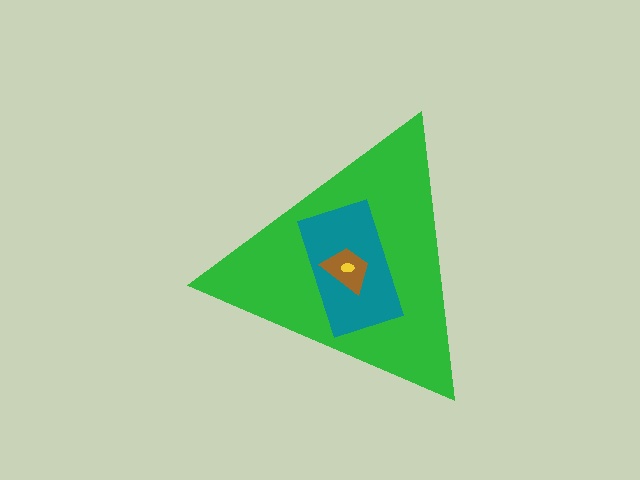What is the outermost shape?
The green triangle.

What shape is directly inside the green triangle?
The teal rectangle.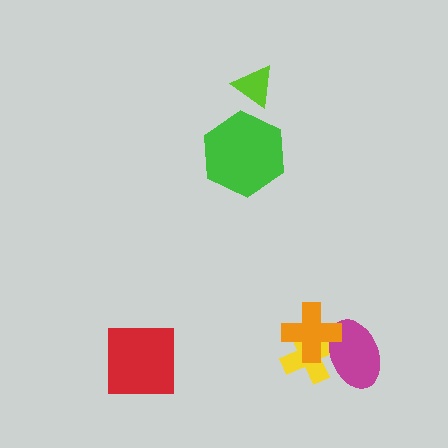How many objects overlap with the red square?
0 objects overlap with the red square.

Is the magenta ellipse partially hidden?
Yes, it is partially covered by another shape.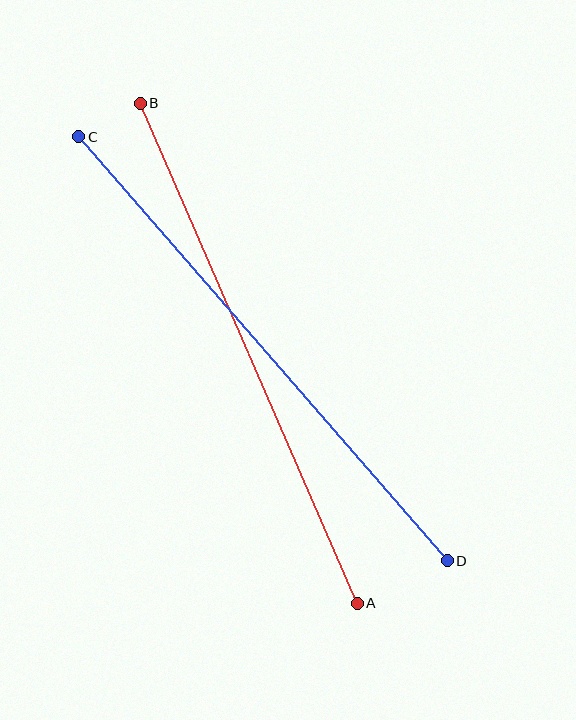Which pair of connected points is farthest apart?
Points C and D are farthest apart.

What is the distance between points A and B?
The distance is approximately 545 pixels.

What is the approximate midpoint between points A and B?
The midpoint is at approximately (249, 353) pixels.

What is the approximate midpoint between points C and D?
The midpoint is at approximately (263, 349) pixels.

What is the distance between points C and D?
The distance is approximately 562 pixels.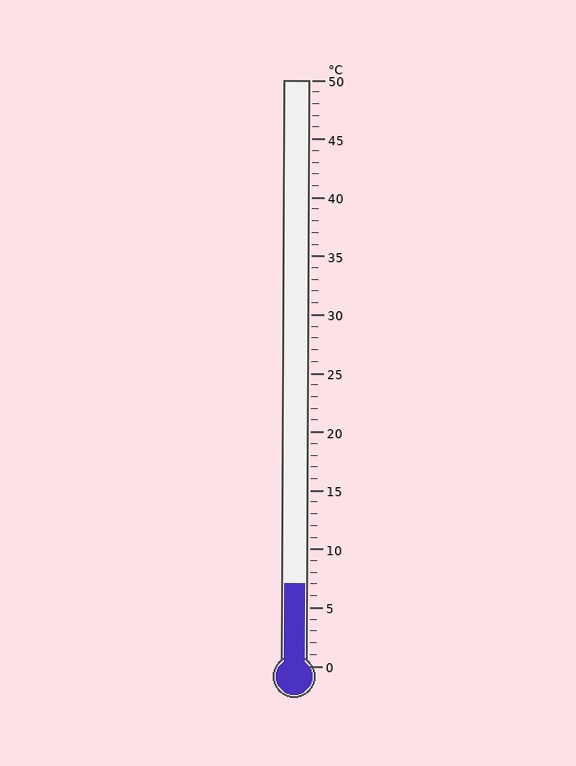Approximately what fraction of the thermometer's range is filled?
The thermometer is filled to approximately 15% of its range.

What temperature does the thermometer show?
The thermometer shows approximately 7°C.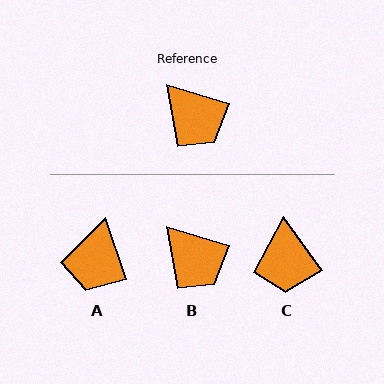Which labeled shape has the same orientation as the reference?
B.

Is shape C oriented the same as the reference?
No, it is off by about 38 degrees.